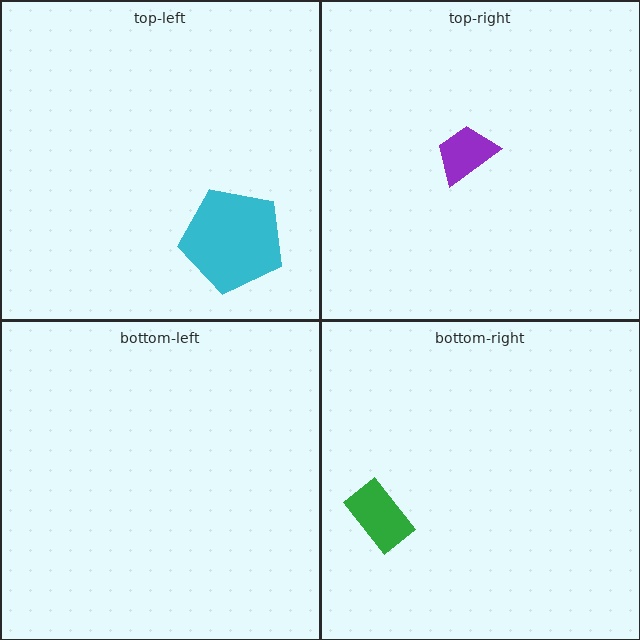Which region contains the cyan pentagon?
The top-left region.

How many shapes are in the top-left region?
1.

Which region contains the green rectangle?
The bottom-right region.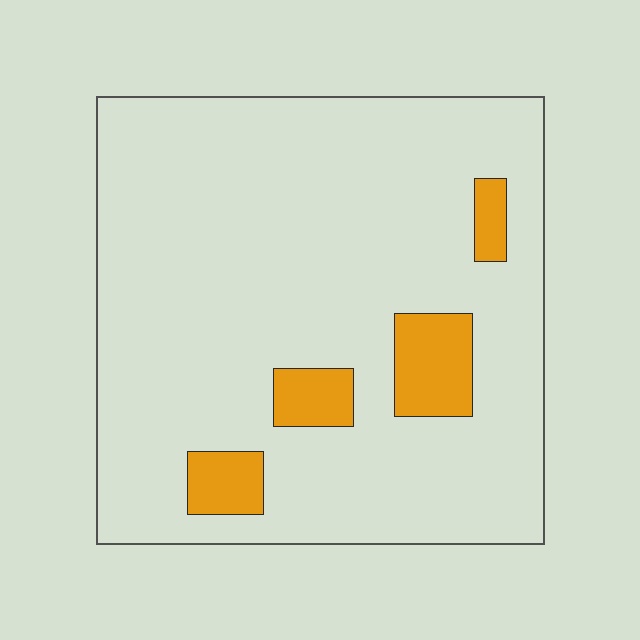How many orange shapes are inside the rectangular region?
4.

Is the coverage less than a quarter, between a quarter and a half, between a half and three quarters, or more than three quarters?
Less than a quarter.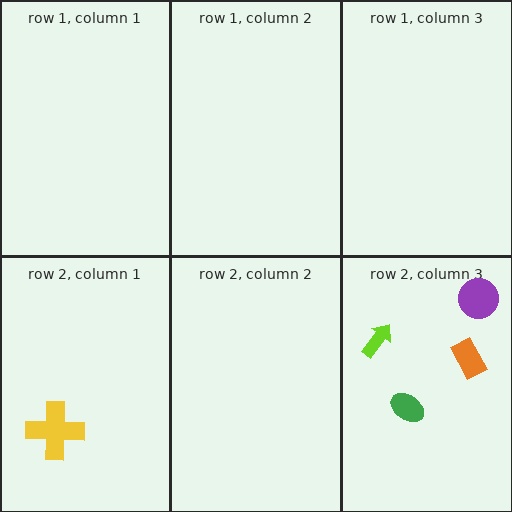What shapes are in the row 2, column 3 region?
The purple circle, the orange rectangle, the lime arrow, the green ellipse.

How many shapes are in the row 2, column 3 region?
4.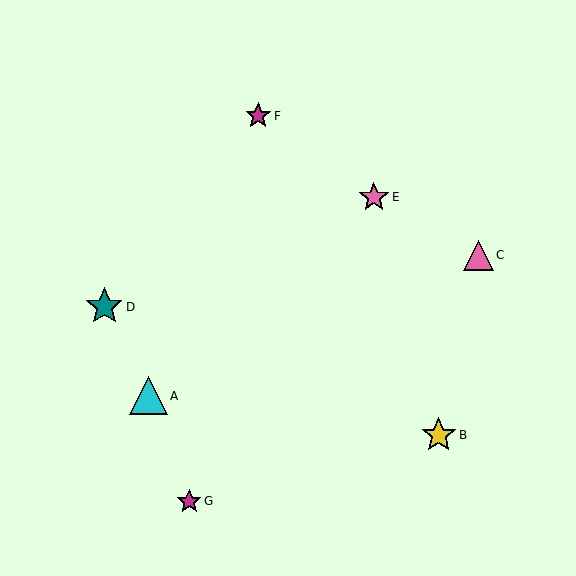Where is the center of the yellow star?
The center of the yellow star is at (439, 435).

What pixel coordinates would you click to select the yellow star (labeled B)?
Click at (439, 435) to select the yellow star B.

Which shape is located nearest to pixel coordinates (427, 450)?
The yellow star (labeled B) at (439, 435) is nearest to that location.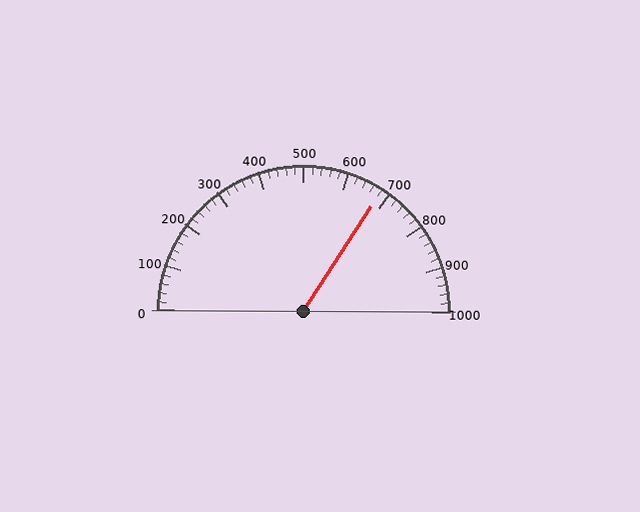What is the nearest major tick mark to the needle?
The nearest major tick mark is 700.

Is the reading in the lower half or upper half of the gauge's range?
The reading is in the upper half of the range (0 to 1000).